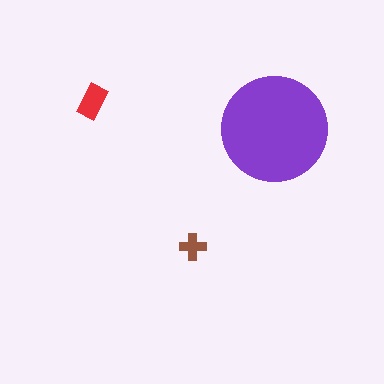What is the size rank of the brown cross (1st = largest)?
3rd.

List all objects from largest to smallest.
The purple circle, the red rectangle, the brown cross.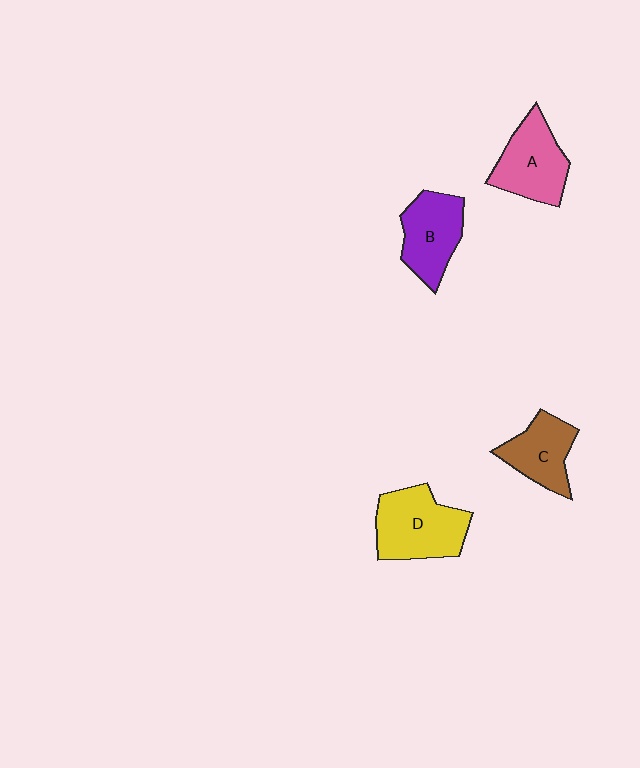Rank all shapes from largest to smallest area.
From largest to smallest: D (yellow), A (pink), B (purple), C (brown).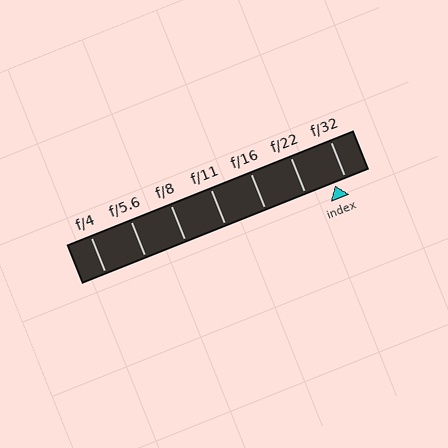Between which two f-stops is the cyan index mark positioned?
The index mark is between f/22 and f/32.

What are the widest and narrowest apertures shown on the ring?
The widest aperture shown is f/4 and the narrowest is f/32.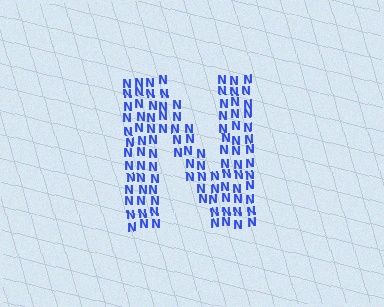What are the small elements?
The small elements are letter N's.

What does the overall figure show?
The overall figure shows the letter N.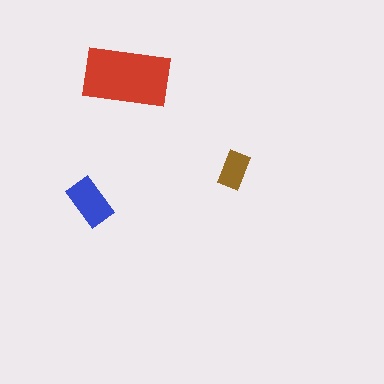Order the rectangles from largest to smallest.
the red one, the blue one, the brown one.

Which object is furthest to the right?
The brown rectangle is rightmost.